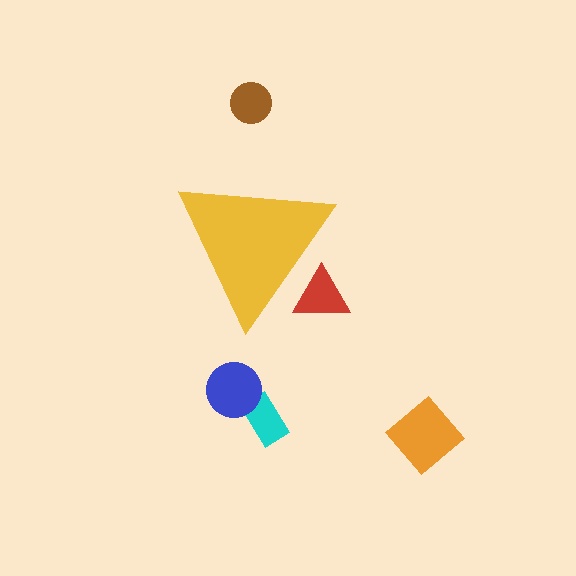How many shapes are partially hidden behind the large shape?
1 shape is partially hidden.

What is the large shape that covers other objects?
A yellow triangle.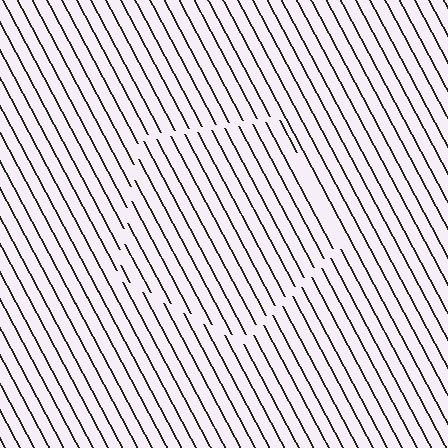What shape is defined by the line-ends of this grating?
An illusory pentagon. The interior of the shape contains the same grating, shifted by half a period — the contour is defined by the phase discontinuity where line-ends from the inner and outer gratings abut.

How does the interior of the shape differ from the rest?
The interior of the shape contains the same grating, shifted by half a period — the contour is defined by the phase discontinuity where line-ends from the inner and outer gratings abut.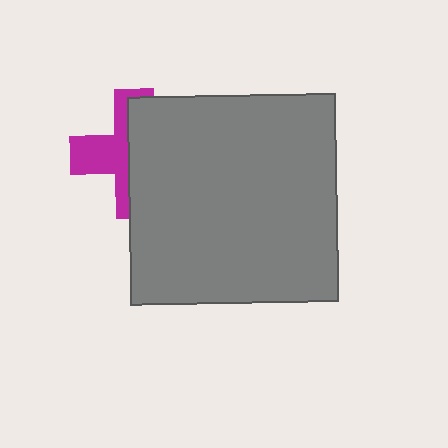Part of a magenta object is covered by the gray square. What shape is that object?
It is a cross.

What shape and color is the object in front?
The object in front is a gray square.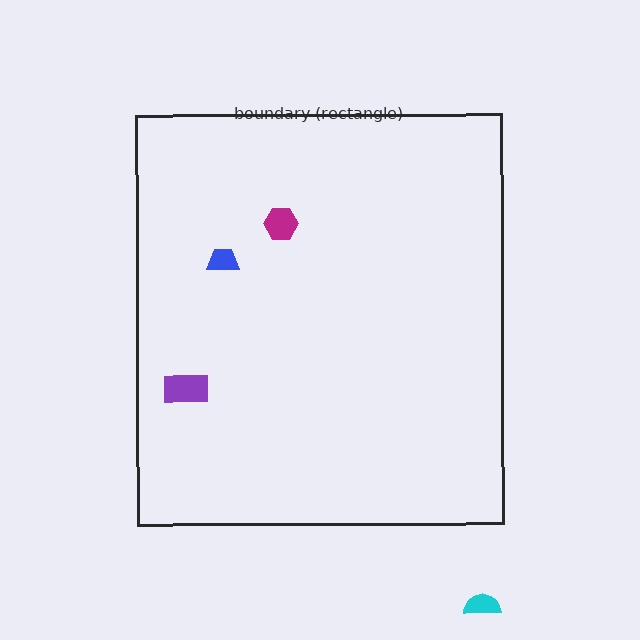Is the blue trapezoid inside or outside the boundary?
Inside.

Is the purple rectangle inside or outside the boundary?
Inside.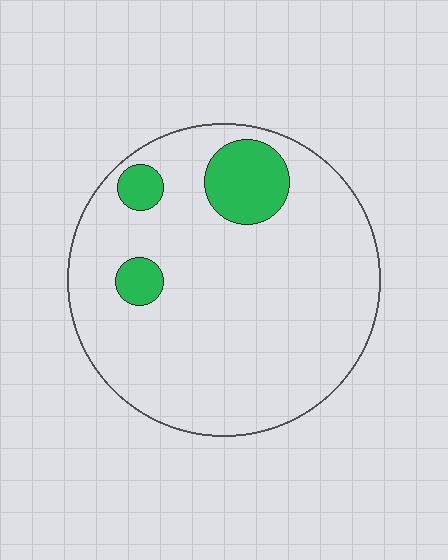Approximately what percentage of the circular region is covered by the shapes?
Approximately 10%.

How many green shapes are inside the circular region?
3.